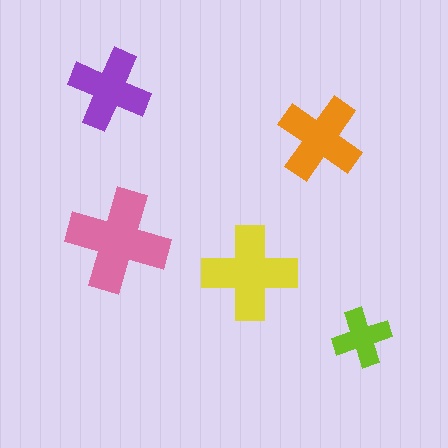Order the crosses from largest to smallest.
the pink one, the yellow one, the orange one, the purple one, the lime one.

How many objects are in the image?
There are 5 objects in the image.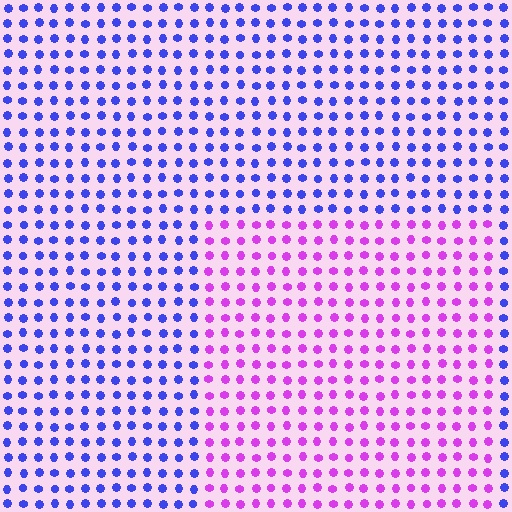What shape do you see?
I see a rectangle.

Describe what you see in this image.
The image is filled with small blue elements in a uniform arrangement. A rectangle-shaped region is visible where the elements are tinted to a slightly different hue, forming a subtle color boundary.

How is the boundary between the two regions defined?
The boundary is defined purely by a slight shift in hue (about 56 degrees). Spacing, size, and orientation are identical on both sides.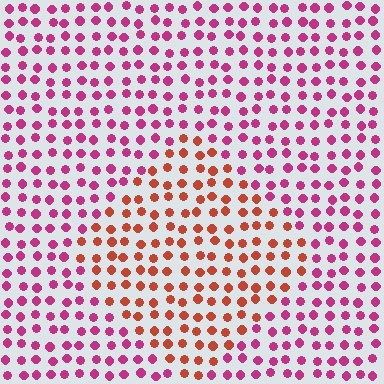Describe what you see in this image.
The image is filled with small magenta elements in a uniform arrangement. A diamond-shaped region is visible where the elements are tinted to a slightly different hue, forming a subtle color boundary.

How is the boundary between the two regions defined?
The boundary is defined purely by a slight shift in hue (about 43 degrees). Spacing, size, and orientation are identical on both sides.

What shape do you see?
I see a diamond.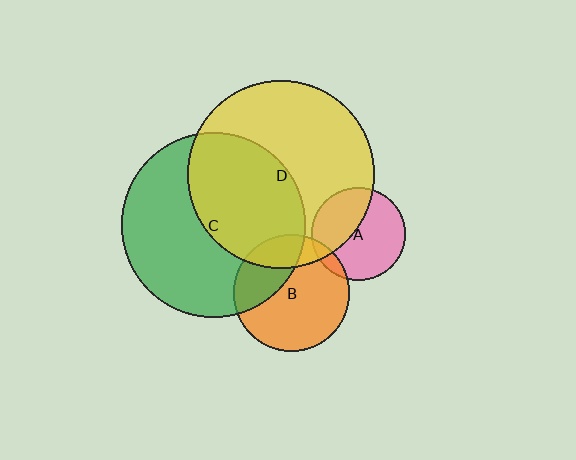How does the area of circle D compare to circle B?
Approximately 2.6 times.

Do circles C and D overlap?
Yes.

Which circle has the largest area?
Circle D (yellow).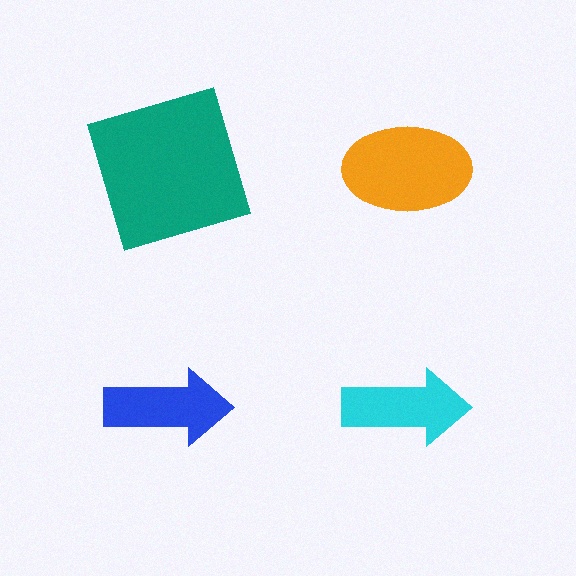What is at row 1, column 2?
An orange ellipse.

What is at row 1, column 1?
A teal square.